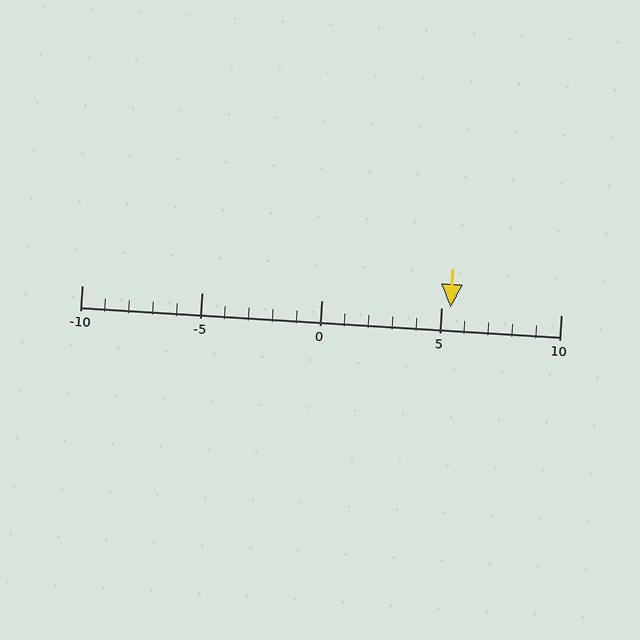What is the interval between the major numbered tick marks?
The major tick marks are spaced 5 units apart.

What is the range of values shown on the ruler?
The ruler shows values from -10 to 10.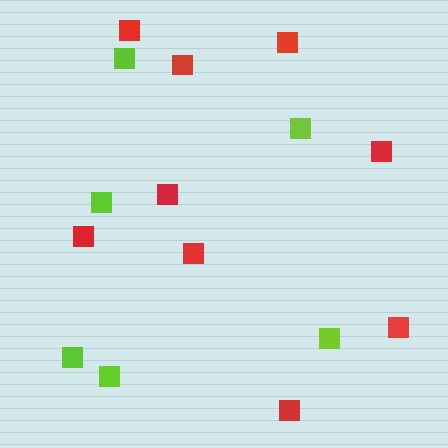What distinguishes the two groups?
There are 2 groups: one group of lime squares (6) and one group of red squares (9).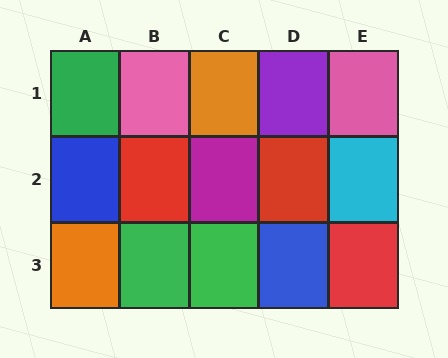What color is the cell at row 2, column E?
Cyan.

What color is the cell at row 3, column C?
Green.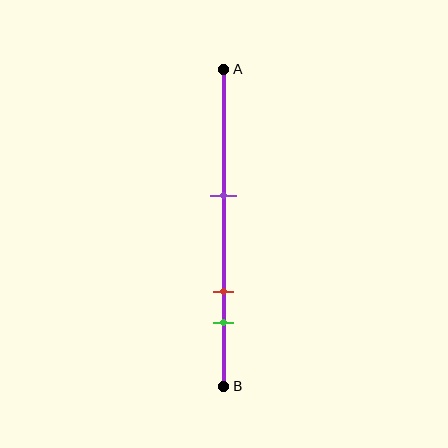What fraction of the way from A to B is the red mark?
The red mark is approximately 70% (0.7) of the way from A to B.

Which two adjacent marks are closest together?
The red and green marks are the closest adjacent pair.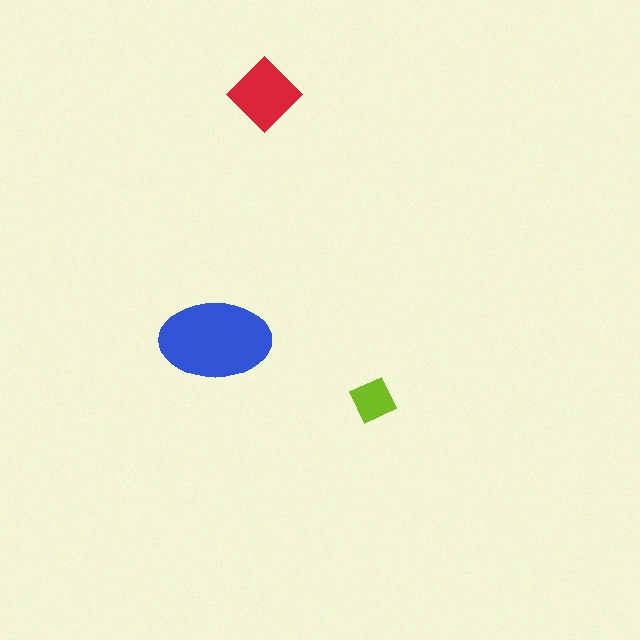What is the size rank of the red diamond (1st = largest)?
2nd.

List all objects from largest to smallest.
The blue ellipse, the red diamond, the lime square.